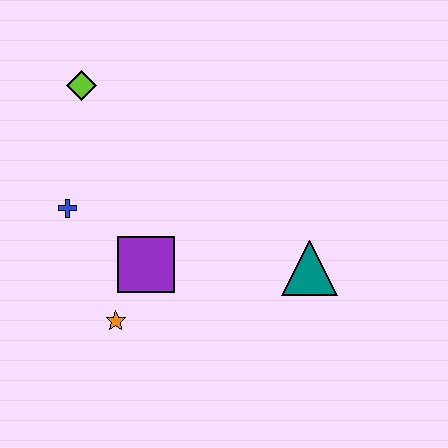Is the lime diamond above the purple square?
Yes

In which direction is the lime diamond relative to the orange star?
The lime diamond is above the orange star.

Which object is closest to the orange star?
The purple square is closest to the orange star.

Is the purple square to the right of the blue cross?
Yes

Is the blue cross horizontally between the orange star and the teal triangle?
No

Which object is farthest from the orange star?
The lime diamond is farthest from the orange star.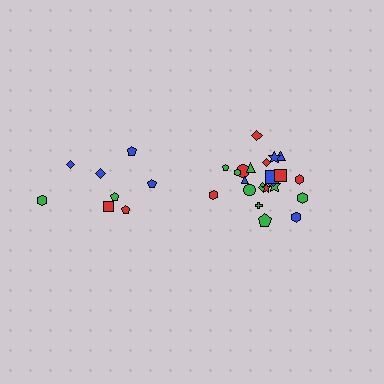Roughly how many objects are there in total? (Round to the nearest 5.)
Roughly 30 objects in total.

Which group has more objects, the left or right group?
The right group.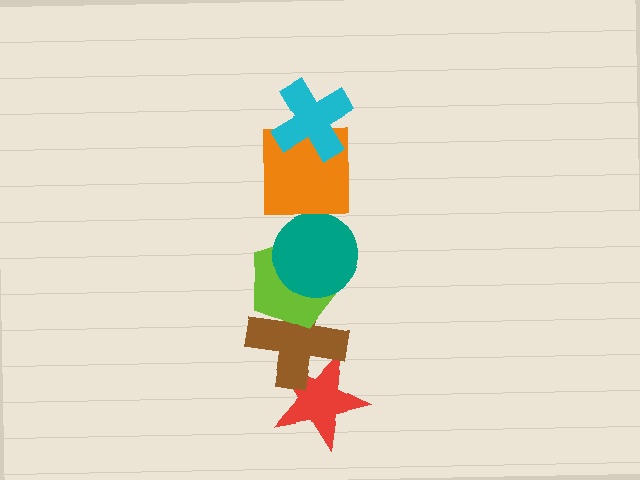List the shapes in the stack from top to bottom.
From top to bottom: the cyan cross, the orange square, the teal circle, the lime pentagon, the brown cross, the red star.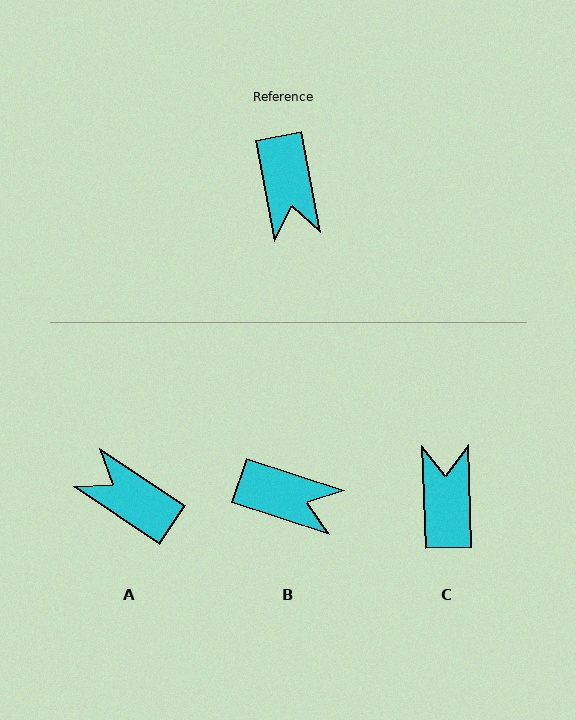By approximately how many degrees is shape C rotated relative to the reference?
Approximately 171 degrees counter-clockwise.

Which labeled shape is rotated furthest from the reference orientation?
C, about 171 degrees away.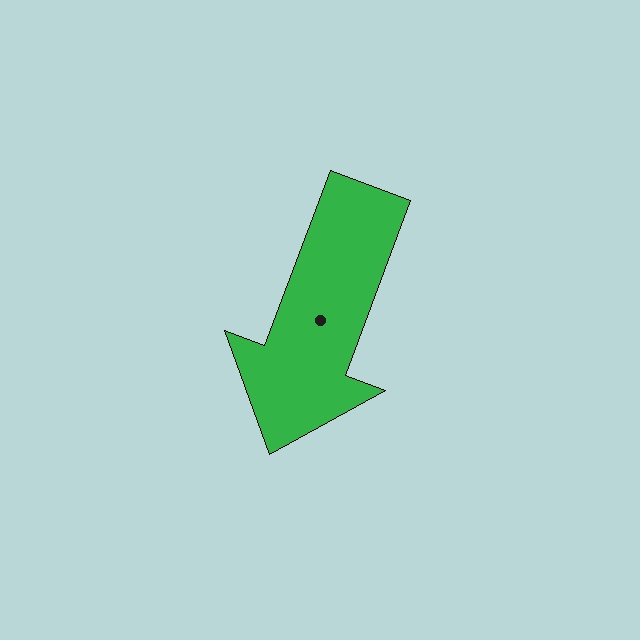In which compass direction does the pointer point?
South.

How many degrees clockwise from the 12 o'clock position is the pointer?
Approximately 201 degrees.